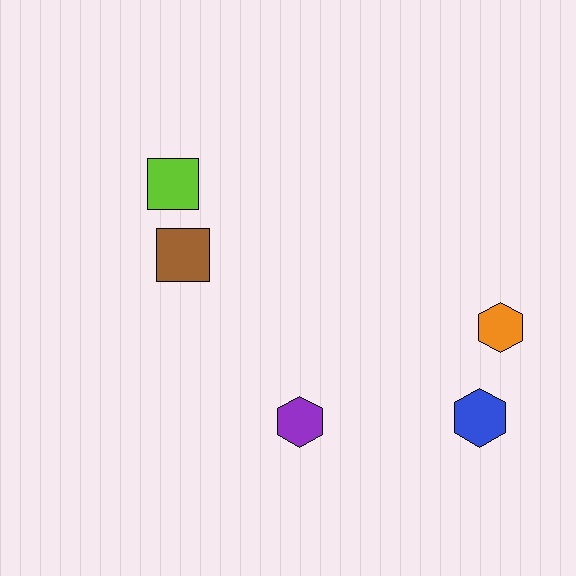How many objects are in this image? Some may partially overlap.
There are 5 objects.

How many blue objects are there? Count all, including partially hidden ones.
There is 1 blue object.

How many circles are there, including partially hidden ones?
There are no circles.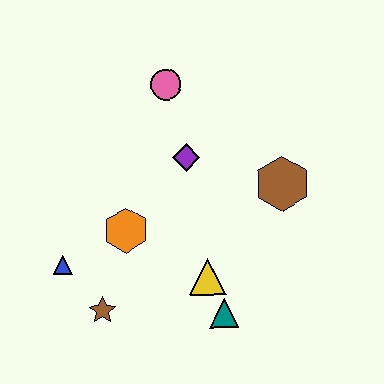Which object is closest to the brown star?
The blue triangle is closest to the brown star.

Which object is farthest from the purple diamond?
The brown star is farthest from the purple diamond.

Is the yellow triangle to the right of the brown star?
Yes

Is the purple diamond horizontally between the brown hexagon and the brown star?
Yes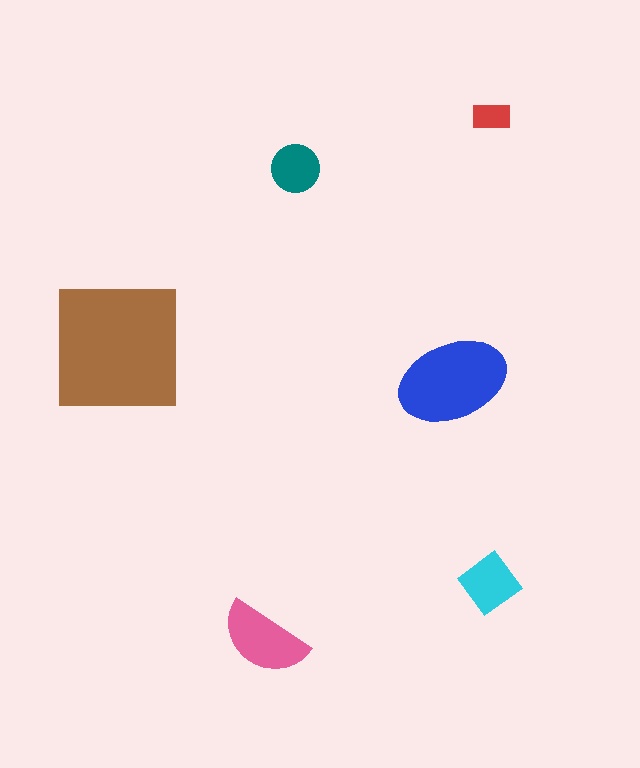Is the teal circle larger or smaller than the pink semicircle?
Smaller.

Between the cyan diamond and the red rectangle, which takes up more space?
The cyan diamond.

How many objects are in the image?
There are 6 objects in the image.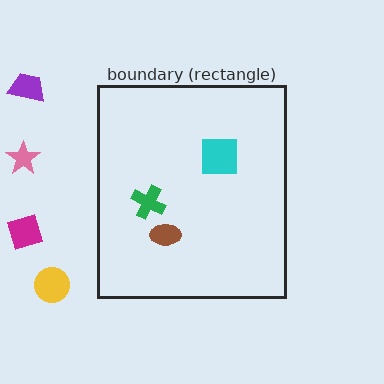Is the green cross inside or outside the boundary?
Inside.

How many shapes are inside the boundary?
3 inside, 4 outside.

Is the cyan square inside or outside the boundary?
Inside.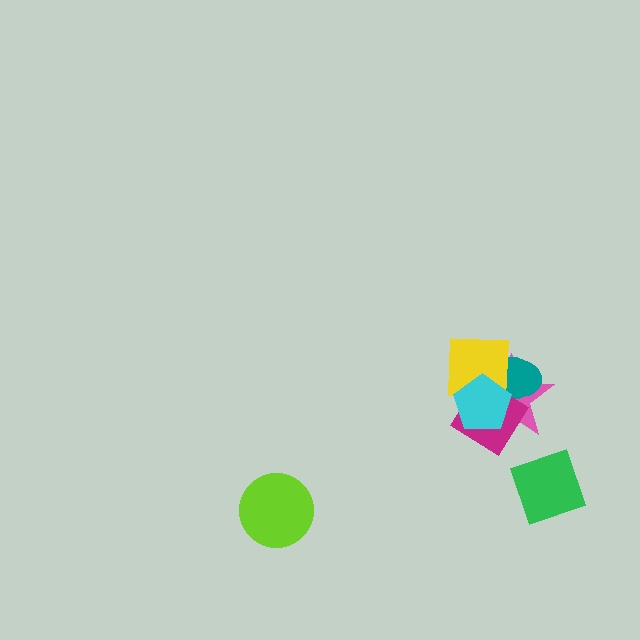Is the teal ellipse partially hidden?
Yes, it is partially covered by another shape.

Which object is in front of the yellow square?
The cyan pentagon is in front of the yellow square.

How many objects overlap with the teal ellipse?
4 objects overlap with the teal ellipse.